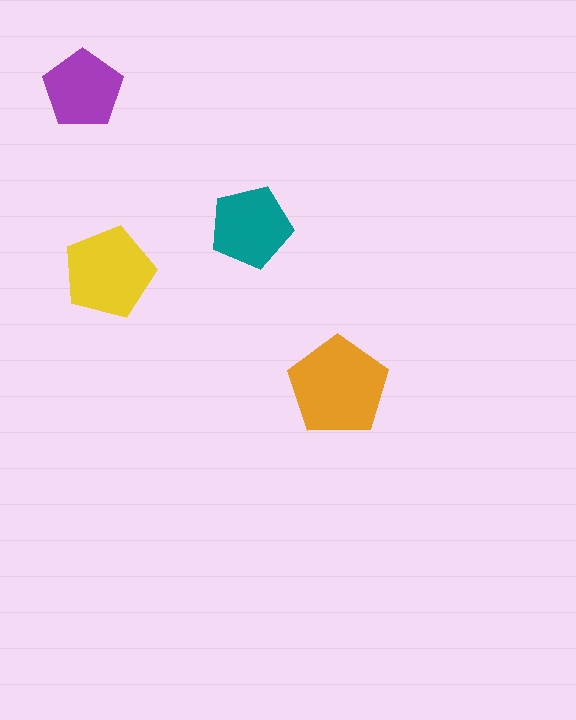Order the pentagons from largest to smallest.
the orange one, the yellow one, the teal one, the purple one.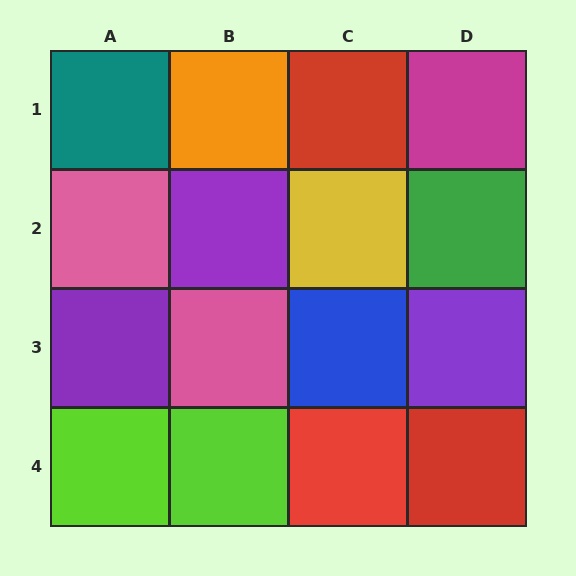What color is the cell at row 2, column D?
Green.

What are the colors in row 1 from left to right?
Teal, orange, red, magenta.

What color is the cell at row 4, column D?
Red.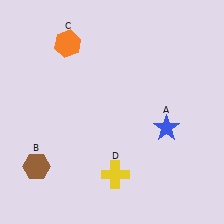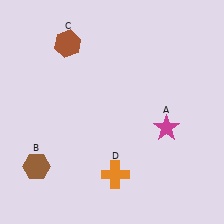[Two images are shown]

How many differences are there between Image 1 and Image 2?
There are 3 differences between the two images.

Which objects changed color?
A changed from blue to magenta. C changed from orange to brown. D changed from yellow to orange.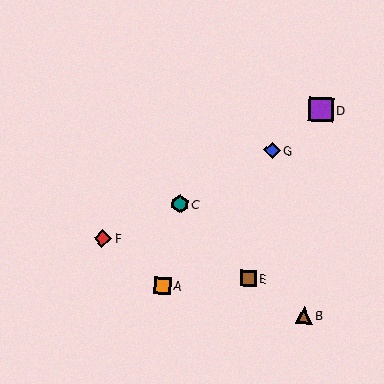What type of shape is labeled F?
Shape F is a red diamond.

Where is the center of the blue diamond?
The center of the blue diamond is at (272, 150).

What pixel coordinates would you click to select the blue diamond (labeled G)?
Click at (272, 150) to select the blue diamond G.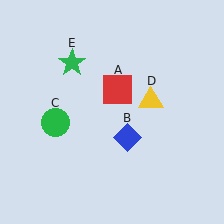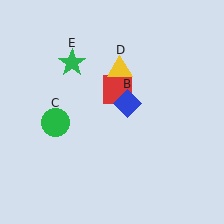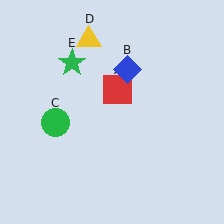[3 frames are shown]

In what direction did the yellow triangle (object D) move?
The yellow triangle (object D) moved up and to the left.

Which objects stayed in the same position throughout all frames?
Red square (object A) and green circle (object C) and green star (object E) remained stationary.